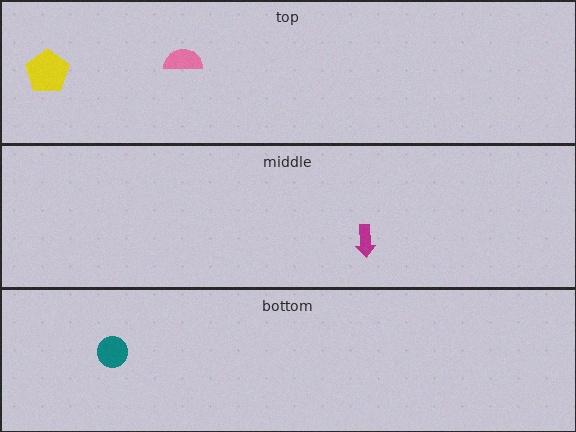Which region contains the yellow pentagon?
The top region.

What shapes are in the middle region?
The magenta arrow.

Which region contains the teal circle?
The bottom region.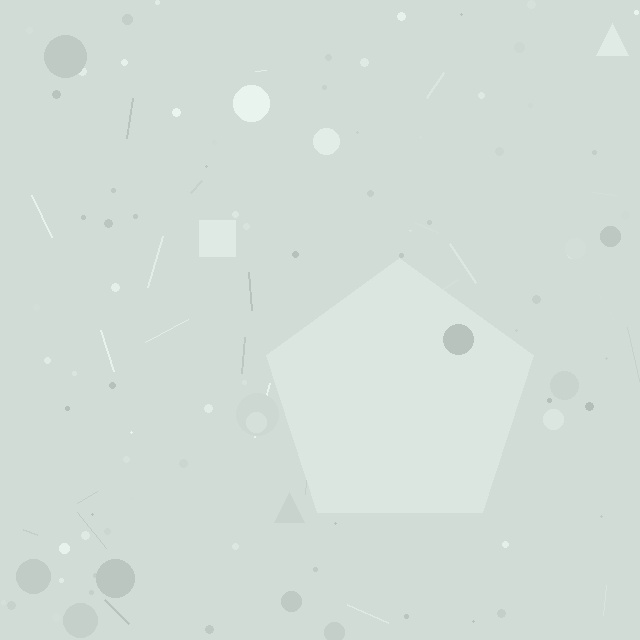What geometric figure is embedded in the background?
A pentagon is embedded in the background.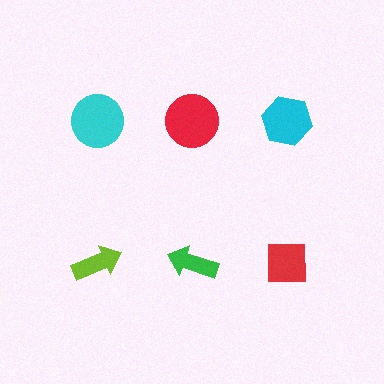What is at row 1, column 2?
A red circle.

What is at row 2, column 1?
A lime arrow.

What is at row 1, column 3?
A cyan hexagon.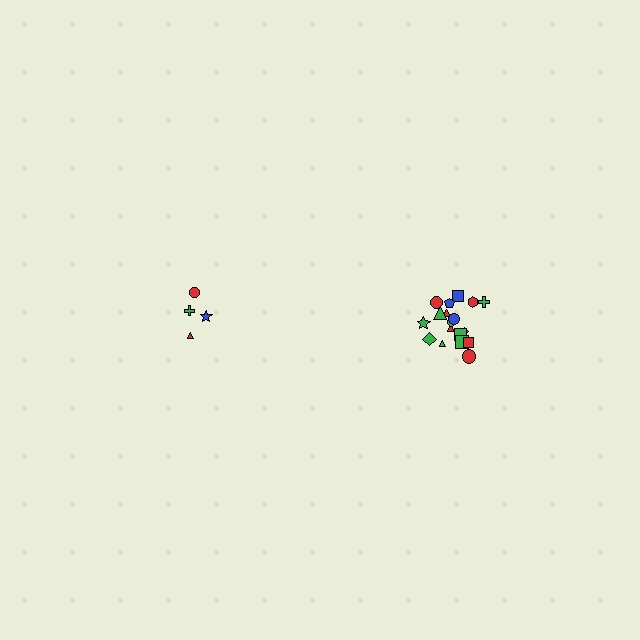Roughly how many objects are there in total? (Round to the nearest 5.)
Roughly 20 objects in total.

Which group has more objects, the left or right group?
The right group.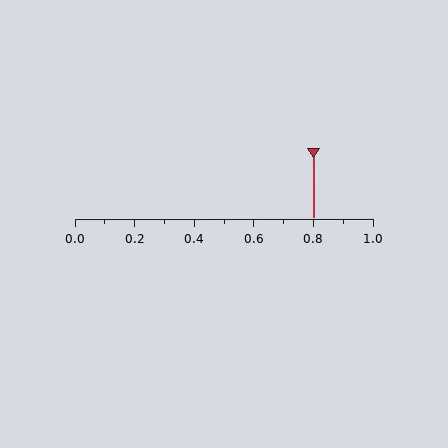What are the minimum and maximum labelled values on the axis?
The axis runs from 0.0 to 1.0.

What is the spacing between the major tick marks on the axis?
The major ticks are spaced 0.2 apart.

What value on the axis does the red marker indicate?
The marker indicates approximately 0.8.